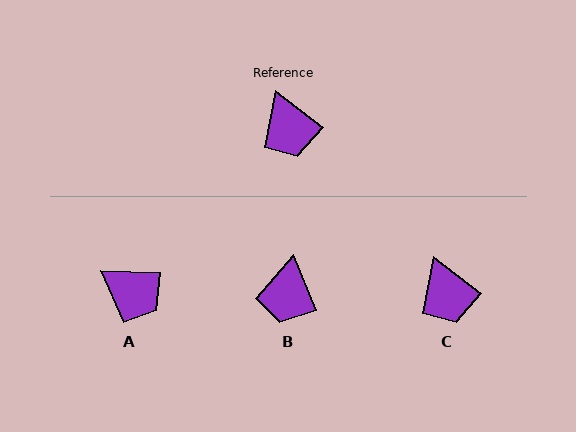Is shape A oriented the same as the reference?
No, it is off by about 35 degrees.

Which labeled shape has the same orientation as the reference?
C.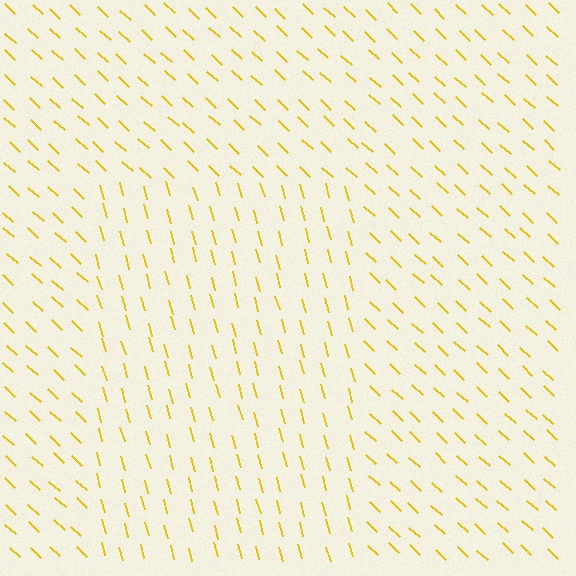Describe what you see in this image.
The image is filled with small yellow line segments. A rectangle region in the image has lines oriented differently from the surrounding lines, creating a visible texture boundary.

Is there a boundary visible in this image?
Yes, there is a texture boundary formed by a change in line orientation.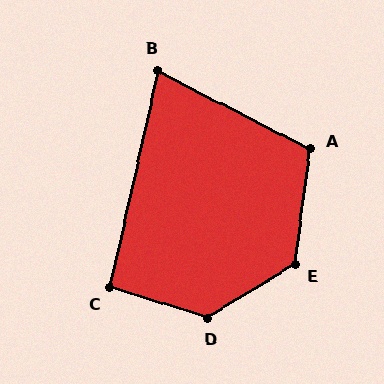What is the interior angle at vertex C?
Approximately 94 degrees (approximately right).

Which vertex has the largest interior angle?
D, at approximately 132 degrees.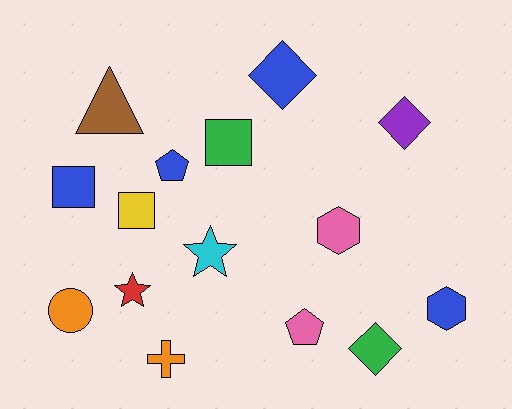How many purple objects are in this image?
There is 1 purple object.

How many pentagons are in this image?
There are 2 pentagons.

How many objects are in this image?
There are 15 objects.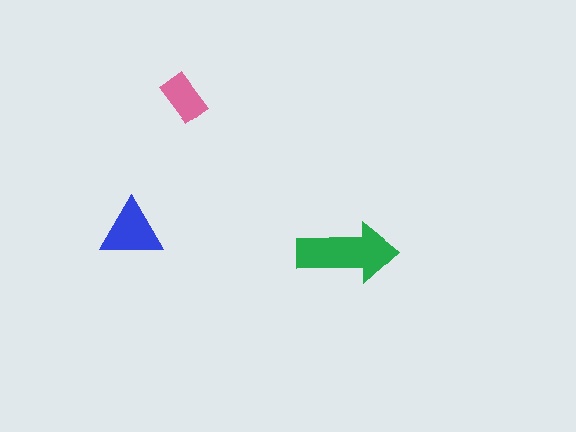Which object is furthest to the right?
The green arrow is rightmost.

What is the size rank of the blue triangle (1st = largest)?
2nd.